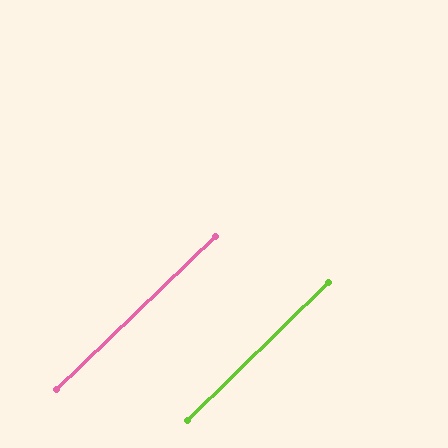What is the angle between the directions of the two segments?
Approximately 1 degree.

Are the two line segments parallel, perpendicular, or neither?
Parallel — their directions differ by only 0.7°.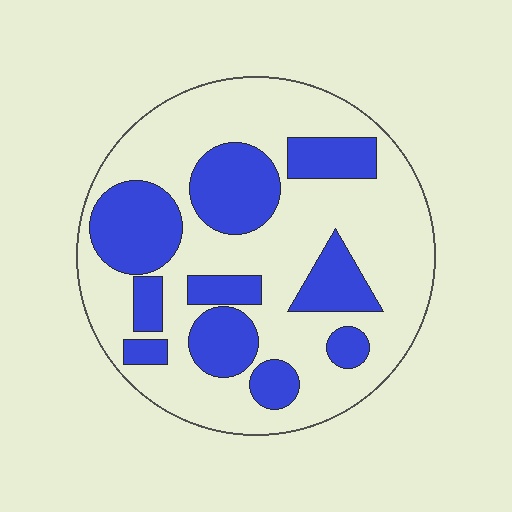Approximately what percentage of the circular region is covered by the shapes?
Approximately 35%.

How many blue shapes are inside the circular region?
10.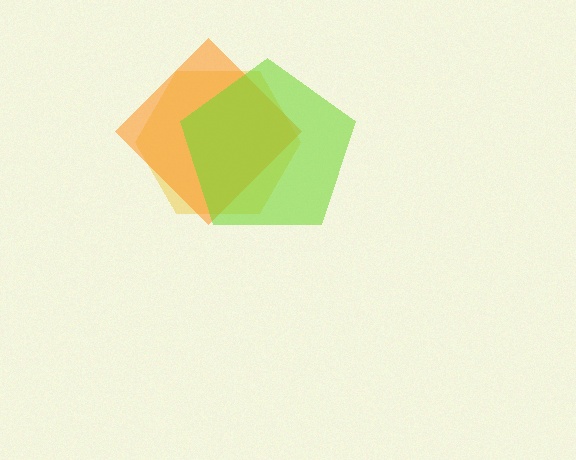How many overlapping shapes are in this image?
There are 3 overlapping shapes in the image.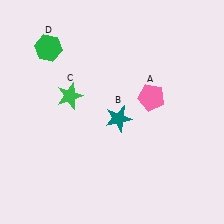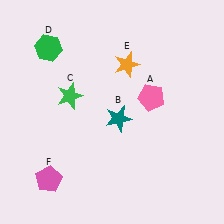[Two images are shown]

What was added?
An orange star (E), a pink pentagon (F) were added in Image 2.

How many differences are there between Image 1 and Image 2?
There are 2 differences between the two images.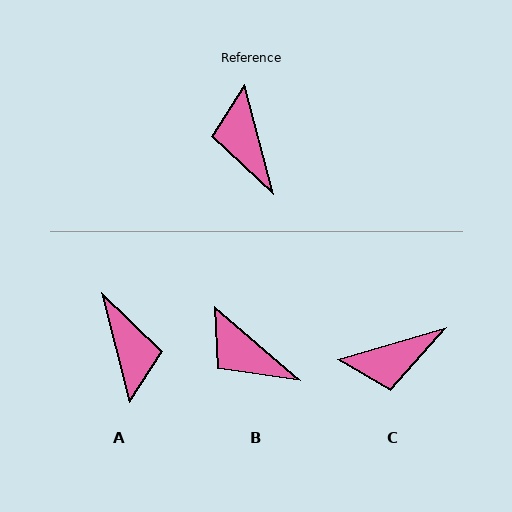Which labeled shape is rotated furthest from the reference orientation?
A, about 180 degrees away.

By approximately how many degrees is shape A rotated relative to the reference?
Approximately 180 degrees counter-clockwise.